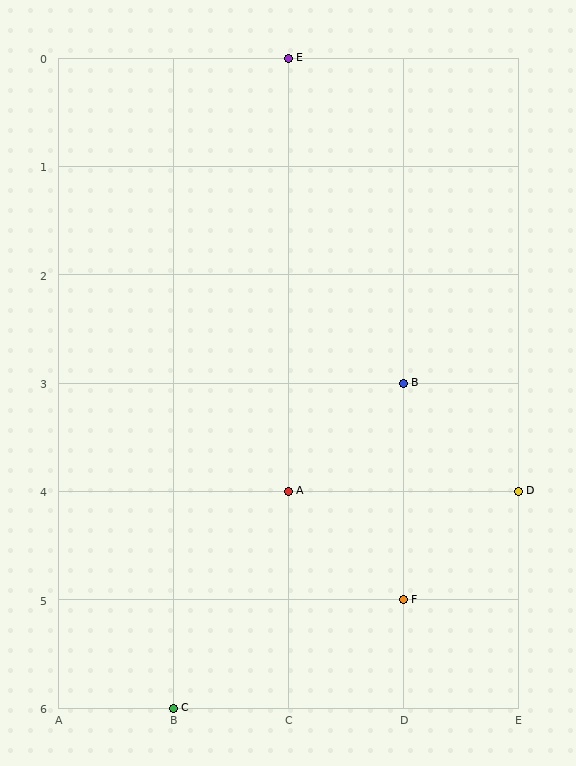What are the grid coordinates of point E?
Point E is at grid coordinates (C, 0).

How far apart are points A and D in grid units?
Points A and D are 2 columns apart.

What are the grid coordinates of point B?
Point B is at grid coordinates (D, 3).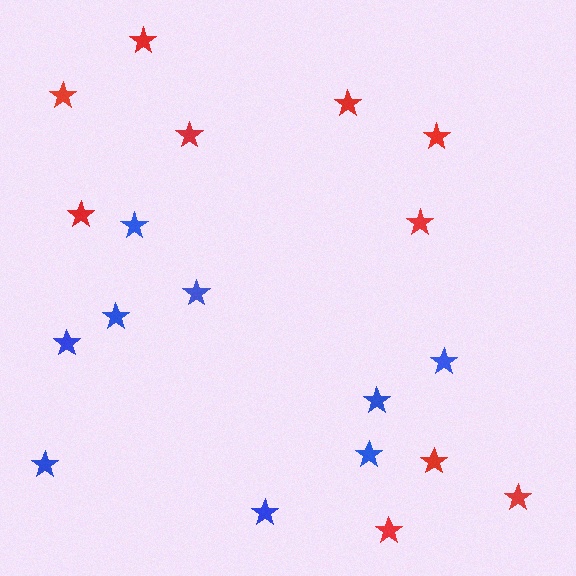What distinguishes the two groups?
There are 2 groups: one group of red stars (10) and one group of blue stars (9).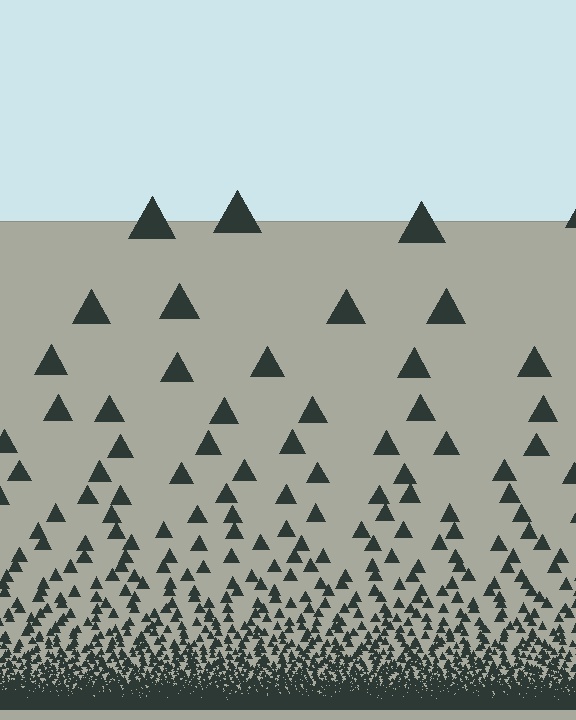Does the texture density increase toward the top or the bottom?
Density increases toward the bottom.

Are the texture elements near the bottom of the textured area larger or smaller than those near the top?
Smaller. The gradient is inverted — elements near the bottom are smaller and denser.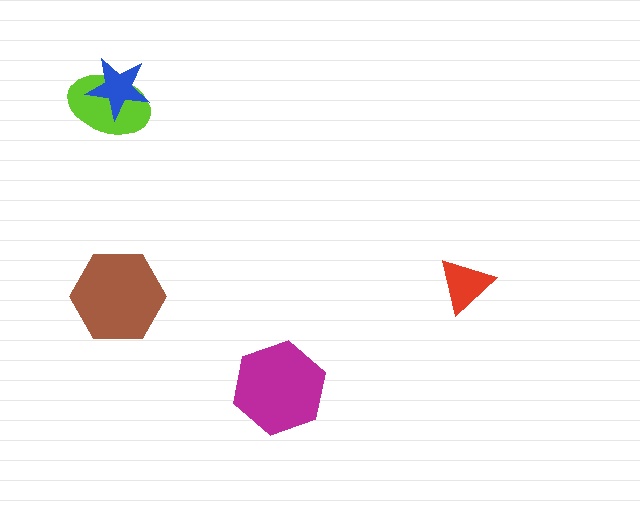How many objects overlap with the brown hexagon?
0 objects overlap with the brown hexagon.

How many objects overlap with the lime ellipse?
1 object overlaps with the lime ellipse.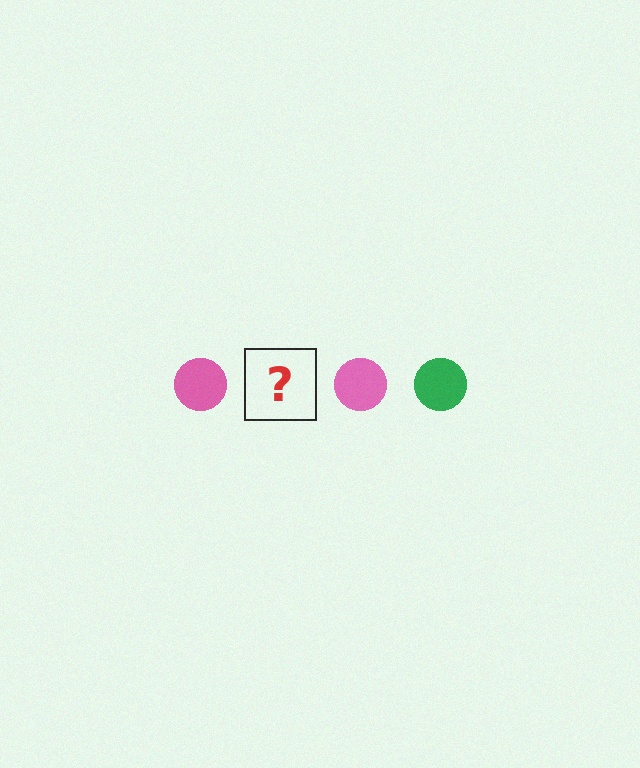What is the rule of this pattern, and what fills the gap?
The rule is that the pattern cycles through pink, green circles. The gap should be filled with a green circle.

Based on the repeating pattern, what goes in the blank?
The blank should be a green circle.